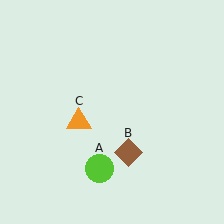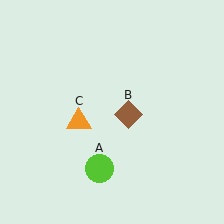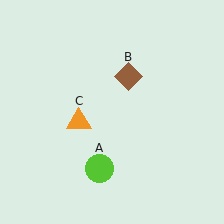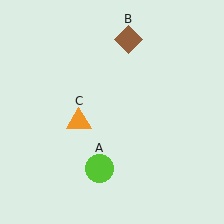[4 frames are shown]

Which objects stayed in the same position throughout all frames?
Lime circle (object A) and orange triangle (object C) remained stationary.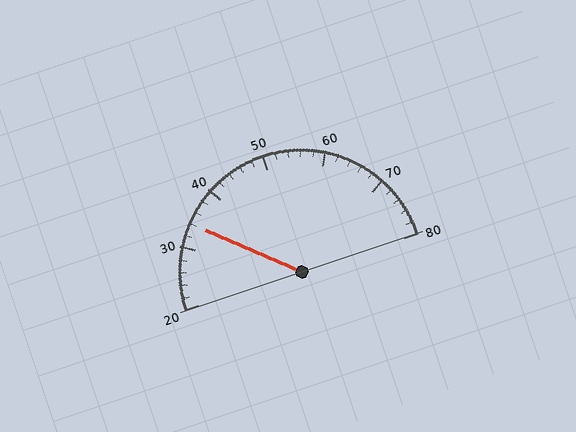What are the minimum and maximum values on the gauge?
The gauge ranges from 20 to 80.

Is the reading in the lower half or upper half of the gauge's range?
The reading is in the lower half of the range (20 to 80).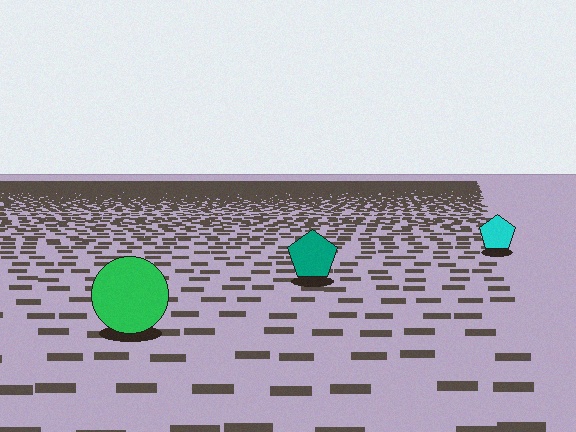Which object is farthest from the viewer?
The cyan pentagon is farthest from the viewer. It appears smaller and the ground texture around it is denser.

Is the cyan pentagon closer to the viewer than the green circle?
No. The green circle is closer — you can tell from the texture gradient: the ground texture is coarser near it.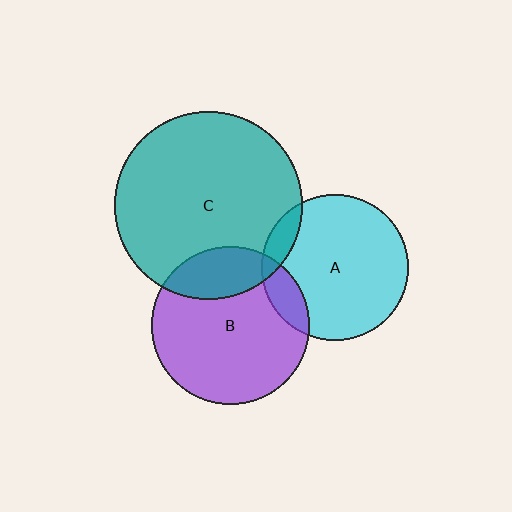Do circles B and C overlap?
Yes.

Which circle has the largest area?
Circle C (teal).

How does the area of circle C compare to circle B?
Approximately 1.4 times.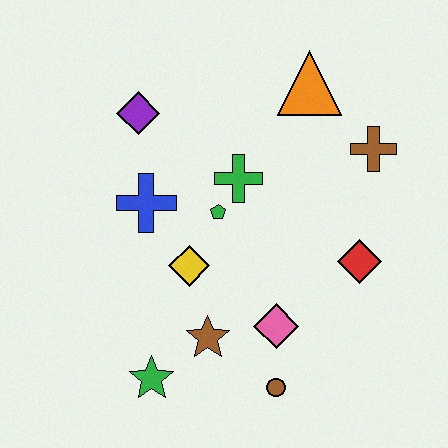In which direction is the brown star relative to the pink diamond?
The brown star is to the left of the pink diamond.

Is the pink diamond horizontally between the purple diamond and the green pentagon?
No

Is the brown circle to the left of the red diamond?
Yes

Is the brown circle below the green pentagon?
Yes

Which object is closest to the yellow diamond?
The green pentagon is closest to the yellow diamond.